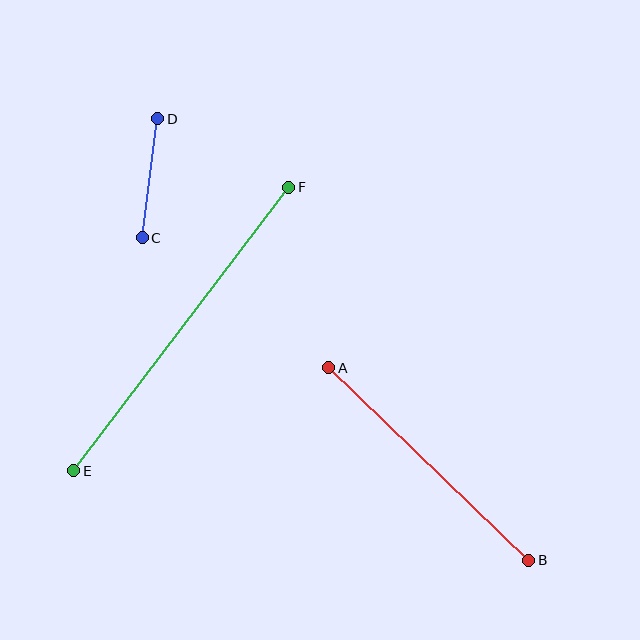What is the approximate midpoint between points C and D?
The midpoint is at approximately (150, 178) pixels.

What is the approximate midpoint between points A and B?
The midpoint is at approximately (429, 464) pixels.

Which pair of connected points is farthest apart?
Points E and F are farthest apart.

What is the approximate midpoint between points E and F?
The midpoint is at approximately (181, 329) pixels.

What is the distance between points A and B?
The distance is approximately 277 pixels.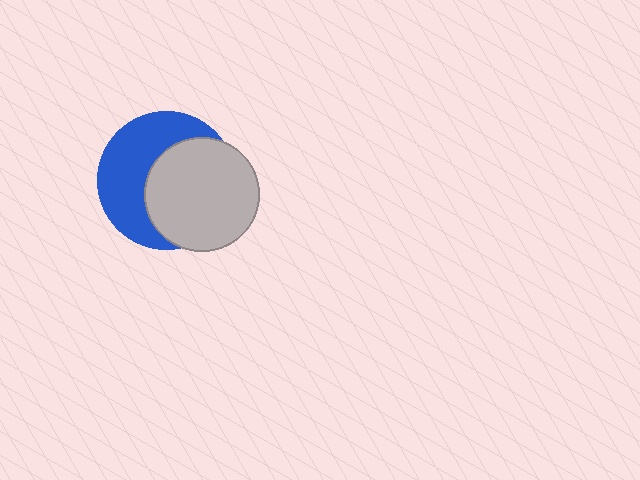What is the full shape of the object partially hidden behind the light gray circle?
The partially hidden object is a blue circle.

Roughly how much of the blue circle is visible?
About half of it is visible (roughly 49%).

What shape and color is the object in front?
The object in front is a light gray circle.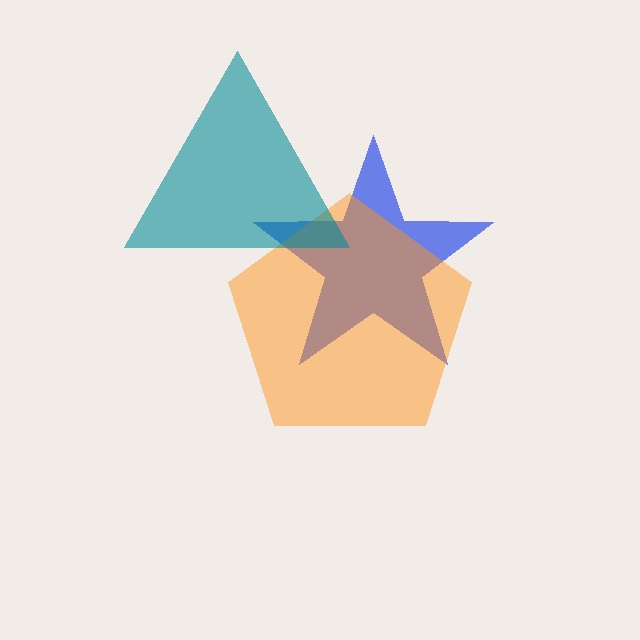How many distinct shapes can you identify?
There are 3 distinct shapes: a blue star, an orange pentagon, a teal triangle.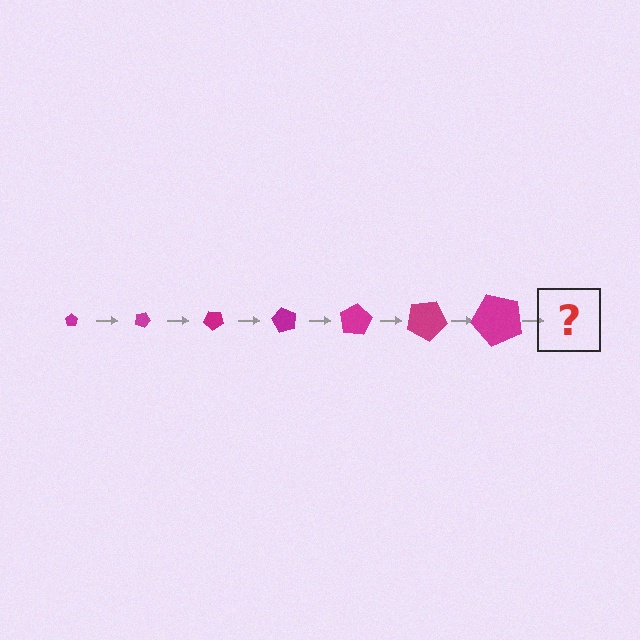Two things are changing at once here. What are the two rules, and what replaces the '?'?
The two rules are that the pentagon grows larger each step and it rotates 20 degrees each step. The '?' should be a pentagon, larger than the previous one and rotated 140 degrees from the start.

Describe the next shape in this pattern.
It should be a pentagon, larger than the previous one and rotated 140 degrees from the start.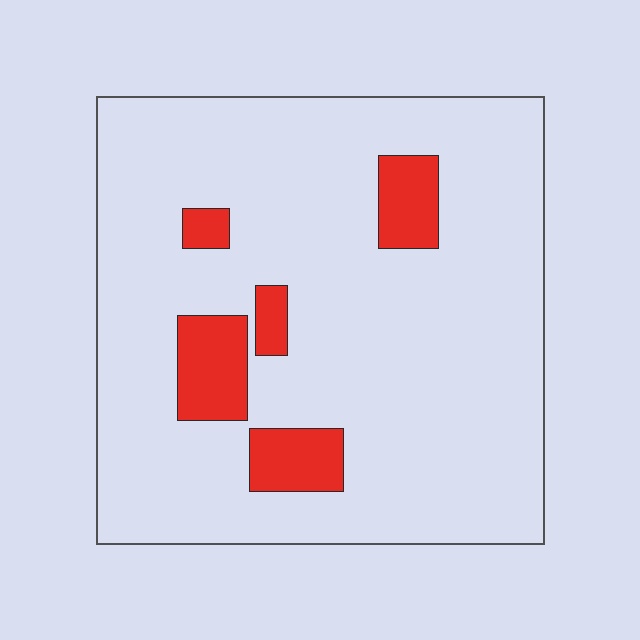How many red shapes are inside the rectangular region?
5.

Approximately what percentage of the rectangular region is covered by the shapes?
Approximately 10%.